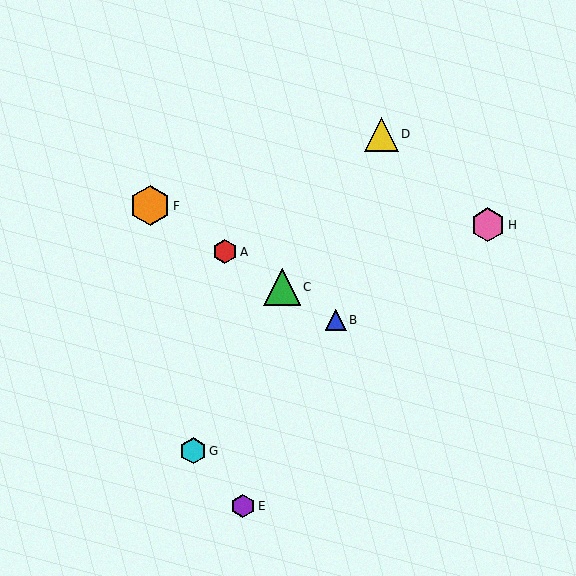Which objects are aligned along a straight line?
Objects A, B, C, F are aligned along a straight line.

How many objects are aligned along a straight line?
4 objects (A, B, C, F) are aligned along a straight line.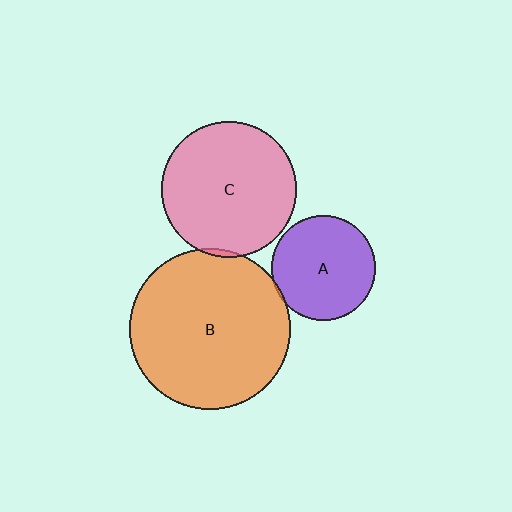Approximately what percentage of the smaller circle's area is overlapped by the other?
Approximately 5%.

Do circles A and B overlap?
Yes.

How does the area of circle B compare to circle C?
Approximately 1.4 times.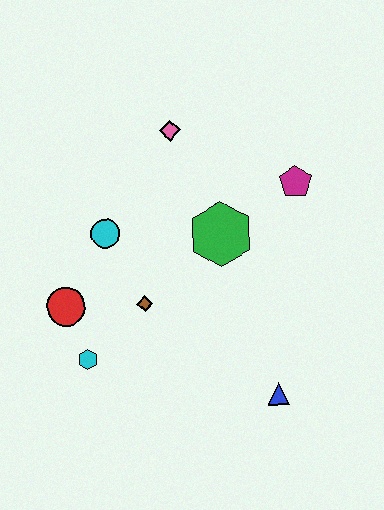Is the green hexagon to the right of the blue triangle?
No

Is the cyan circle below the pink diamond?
Yes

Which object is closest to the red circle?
The cyan hexagon is closest to the red circle.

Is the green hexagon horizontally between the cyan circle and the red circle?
No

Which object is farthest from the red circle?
The magenta pentagon is farthest from the red circle.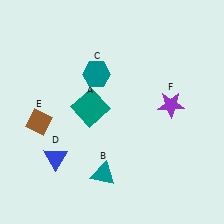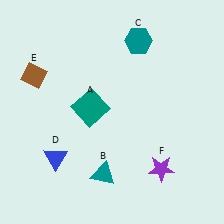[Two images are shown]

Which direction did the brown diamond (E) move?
The brown diamond (E) moved up.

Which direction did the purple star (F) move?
The purple star (F) moved down.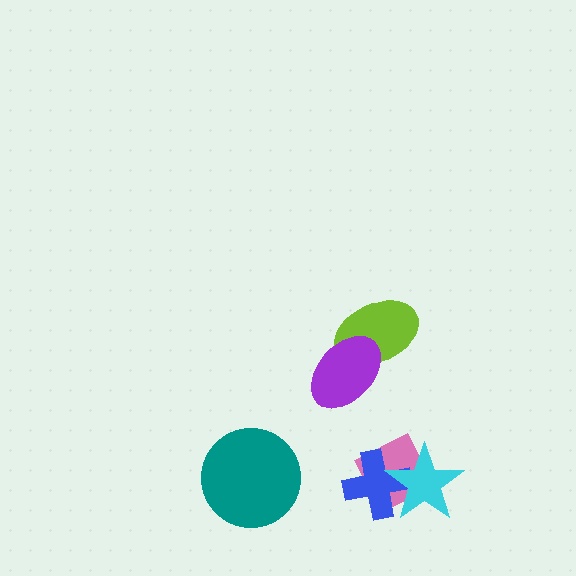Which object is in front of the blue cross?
The cyan star is in front of the blue cross.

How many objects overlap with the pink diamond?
2 objects overlap with the pink diamond.